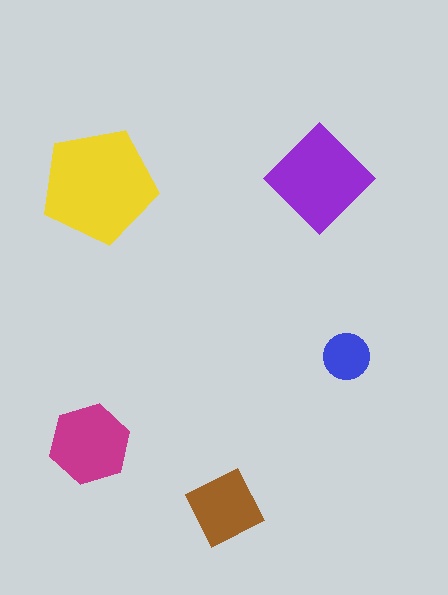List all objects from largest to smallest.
The yellow pentagon, the purple diamond, the magenta hexagon, the brown square, the blue circle.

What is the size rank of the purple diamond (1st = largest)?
2nd.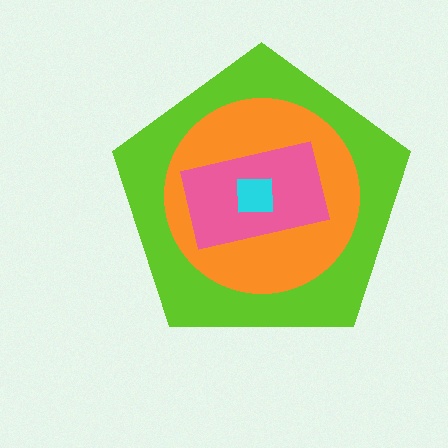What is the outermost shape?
The lime pentagon.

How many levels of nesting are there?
4.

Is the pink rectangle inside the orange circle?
Yes.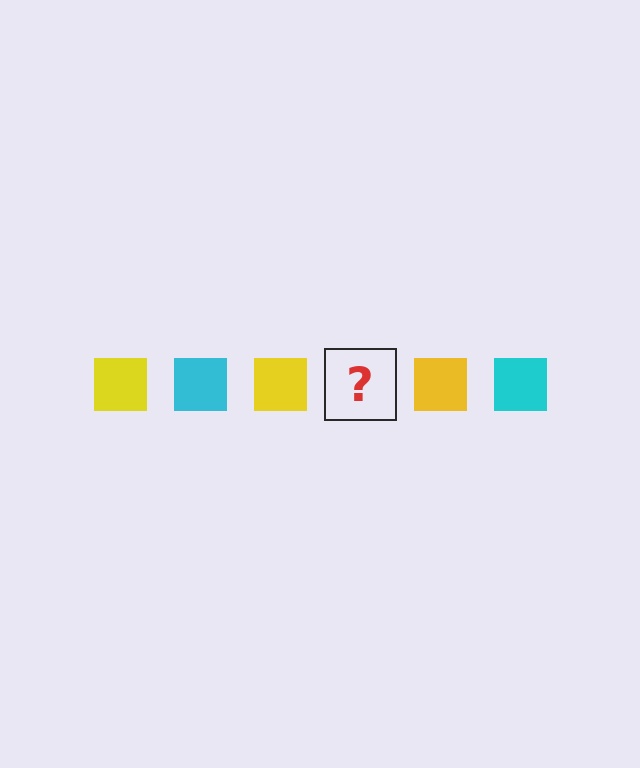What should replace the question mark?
The question mark should be replaced with a cyan square.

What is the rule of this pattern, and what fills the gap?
The rule is that the pattern cycles through yellow, cyan squares. The gap should be filled with a cyan square.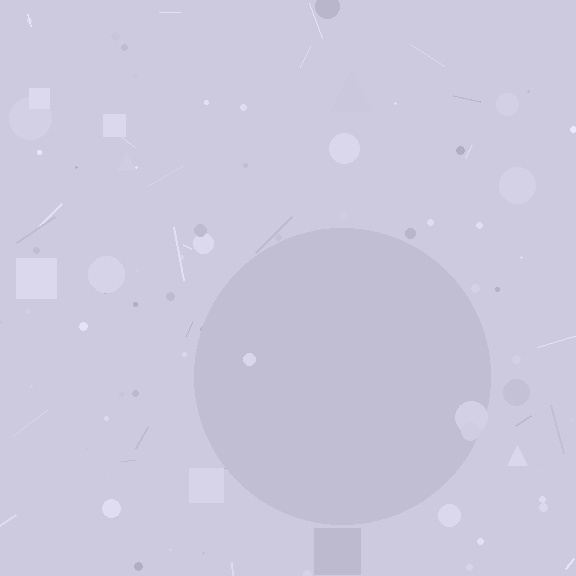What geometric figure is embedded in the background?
A circle is embedded in the background.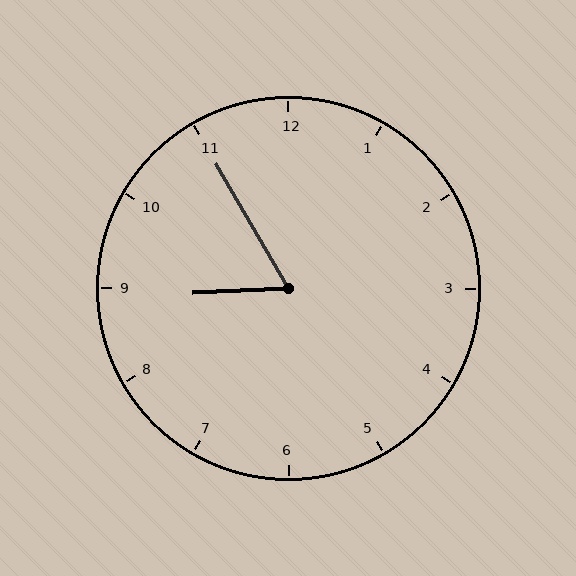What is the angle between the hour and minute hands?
Approximately 62 degrees.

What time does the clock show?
8:55.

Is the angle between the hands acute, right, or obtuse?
It is acute.